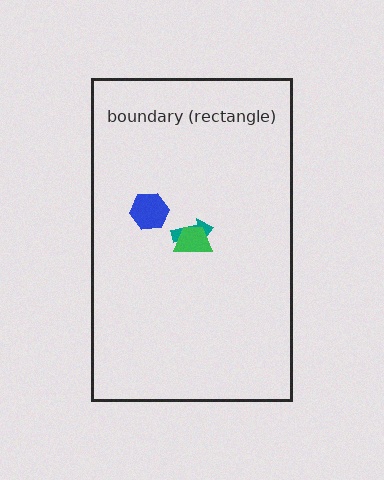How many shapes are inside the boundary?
3 inside, 0 outside.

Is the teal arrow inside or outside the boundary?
Inside.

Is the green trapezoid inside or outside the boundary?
Inside.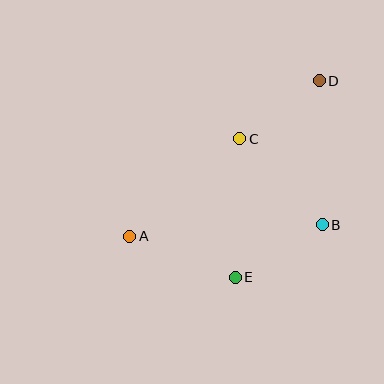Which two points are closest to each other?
Points C and D are closest to each other.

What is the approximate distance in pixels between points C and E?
The distance between C and E is approximately 138 pixels.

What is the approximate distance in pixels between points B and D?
The distance between B and D is approximately 144 pixels.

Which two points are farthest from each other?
Points A and D are farthest from each other.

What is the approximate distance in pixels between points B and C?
The distance between B and C is approximately 119 pixels.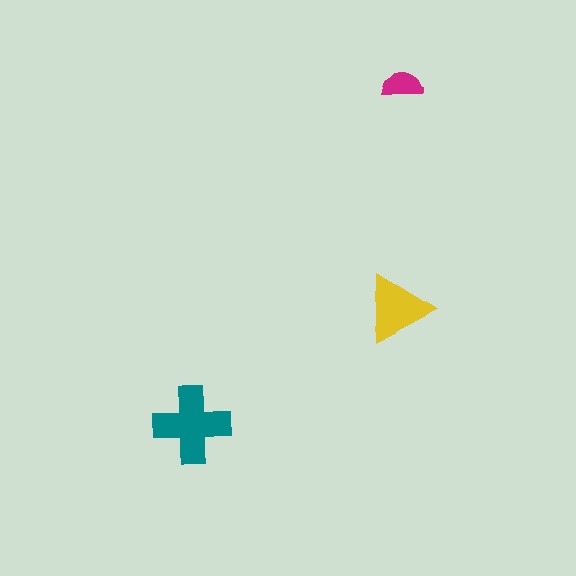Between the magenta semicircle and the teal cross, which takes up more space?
The teal cross.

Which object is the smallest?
The magenta semicircle.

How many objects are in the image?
There are 3 objects in the image.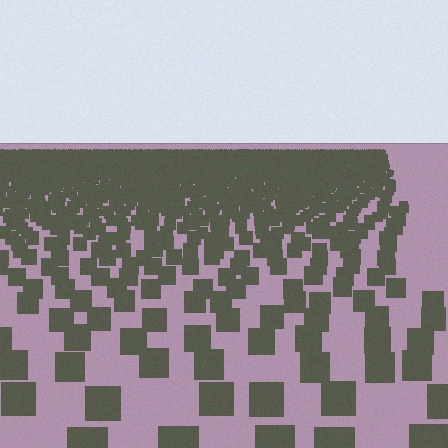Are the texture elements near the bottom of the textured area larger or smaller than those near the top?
Larger. Near the bottom, elements are closer to the viewer and appear at a bigger on-screen size.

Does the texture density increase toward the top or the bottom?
Density increases toward the top.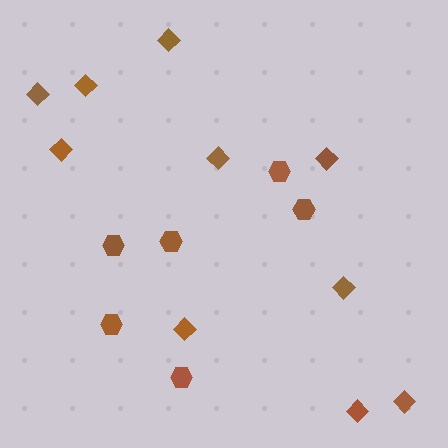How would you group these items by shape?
There are 2 groups: one group of hexagons (6) and one group of diamonds (10).